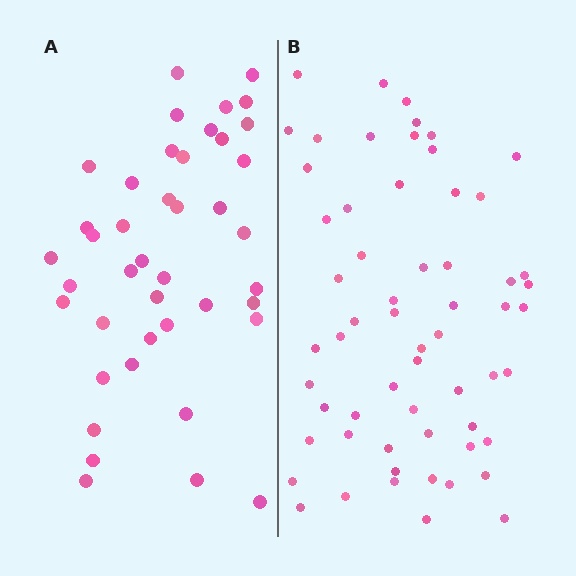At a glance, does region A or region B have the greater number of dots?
Region B (the right region) has more dots.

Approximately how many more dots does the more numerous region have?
Region B has approximately 20 more dots than region A.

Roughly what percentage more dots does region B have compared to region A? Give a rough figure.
About 45% more.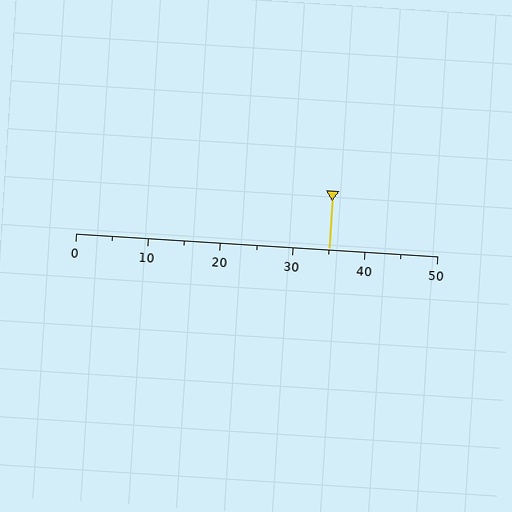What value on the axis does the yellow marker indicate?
The marker indicates approximately 35.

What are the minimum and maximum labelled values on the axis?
The axis runs from 0 to 50.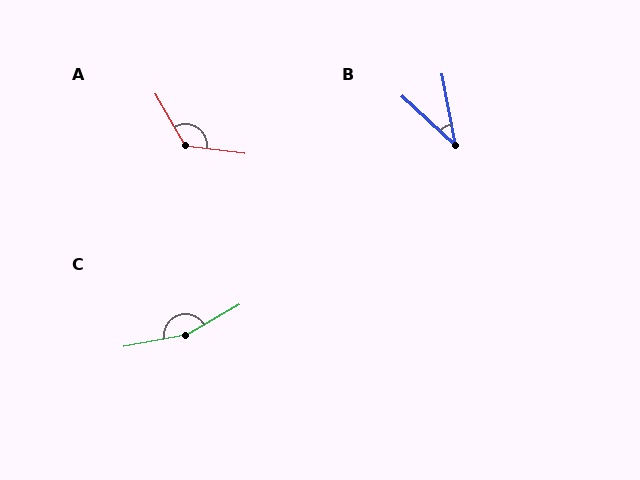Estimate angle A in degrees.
Approximately 127 degrees.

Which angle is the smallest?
B, at approximately 36 degrees.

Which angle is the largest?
C, at approximately 160 degrees.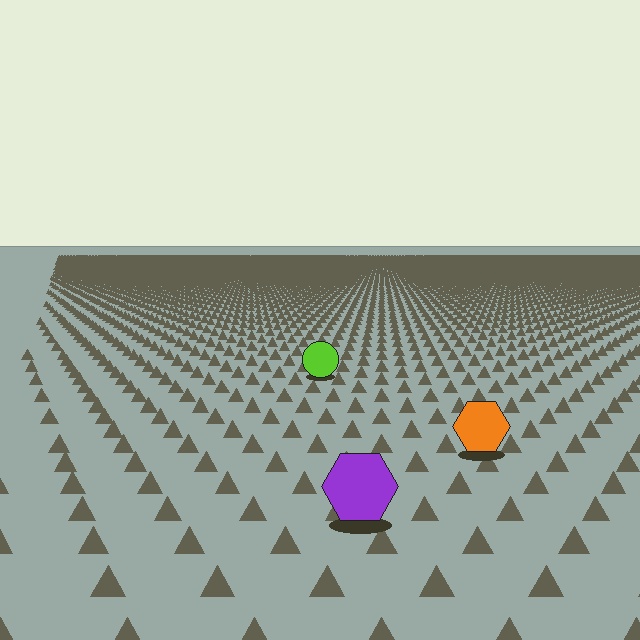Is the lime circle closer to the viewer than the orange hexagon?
No. The orange hexagon is closer — you can tell from the texture gradient: the ground texture is coarser near it.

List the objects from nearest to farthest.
From nearest to farthest: the purple hexagon, the orange hexagon, the lime circle.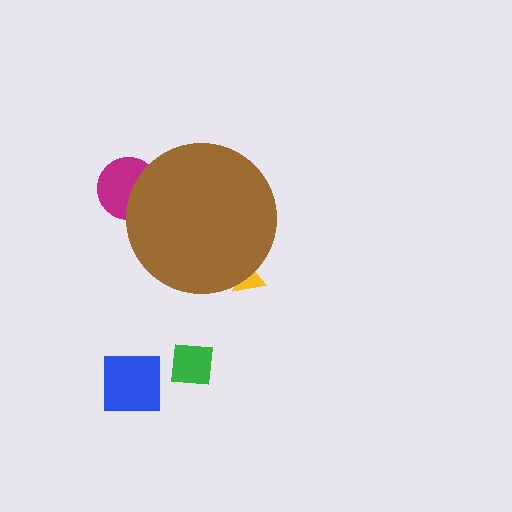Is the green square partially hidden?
No, the green square is fully visible.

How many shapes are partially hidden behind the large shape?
2 shapes are partially hidden.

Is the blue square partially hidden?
No, the blue square is fully visible.